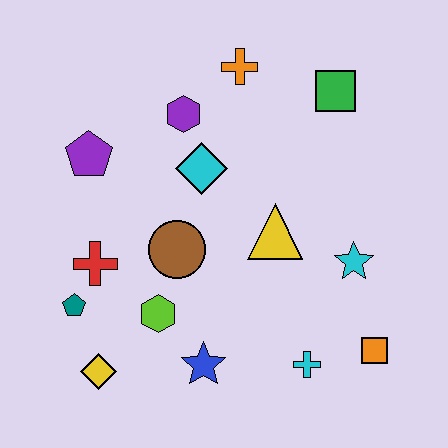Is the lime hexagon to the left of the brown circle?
Yes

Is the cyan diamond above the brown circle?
Yes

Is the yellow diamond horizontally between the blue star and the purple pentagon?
Yes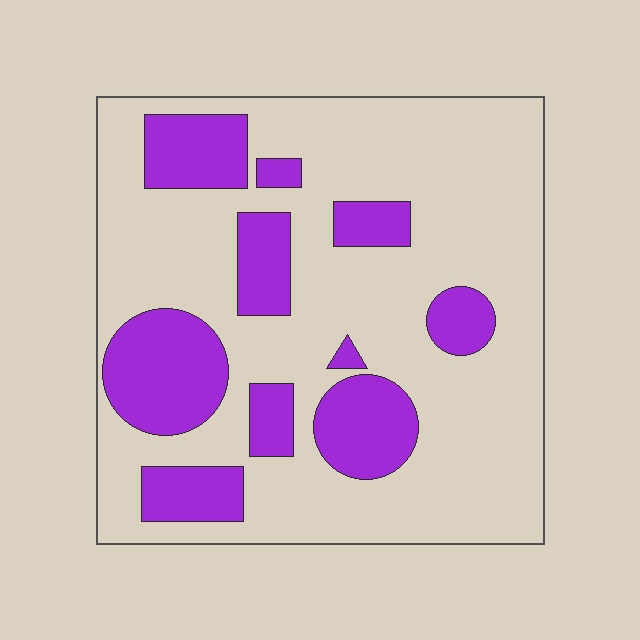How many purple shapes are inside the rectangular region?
10.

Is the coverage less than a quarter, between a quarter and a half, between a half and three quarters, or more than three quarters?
Between a quarter and a half.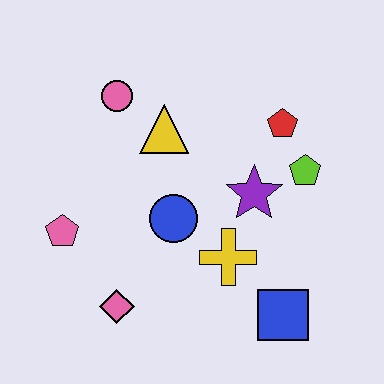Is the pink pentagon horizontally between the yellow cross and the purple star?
No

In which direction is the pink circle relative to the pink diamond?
The pink circle is above the pink diamond.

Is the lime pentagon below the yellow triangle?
Yes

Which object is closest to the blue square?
The yellow cross is closest to the blue square.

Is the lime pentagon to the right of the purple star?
Yes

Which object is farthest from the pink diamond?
The red pentagon is farthest from the pink diamond.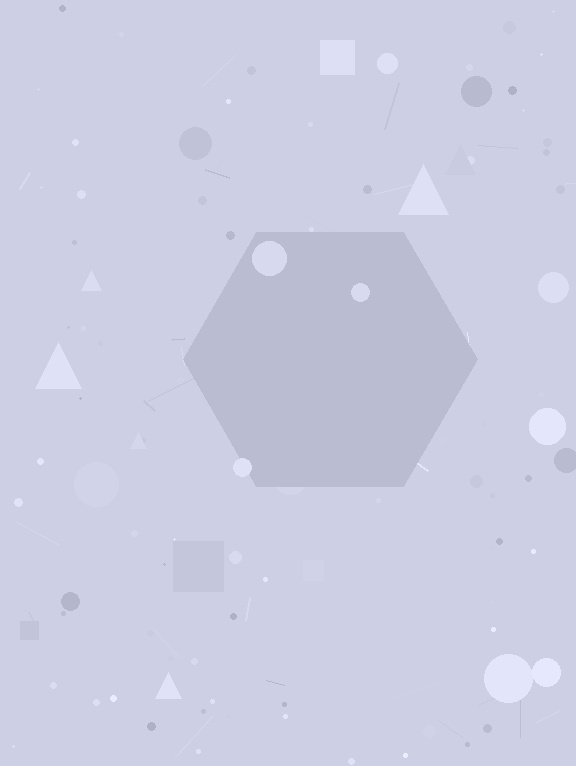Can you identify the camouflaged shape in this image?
The camouflaged shape is a hexagon.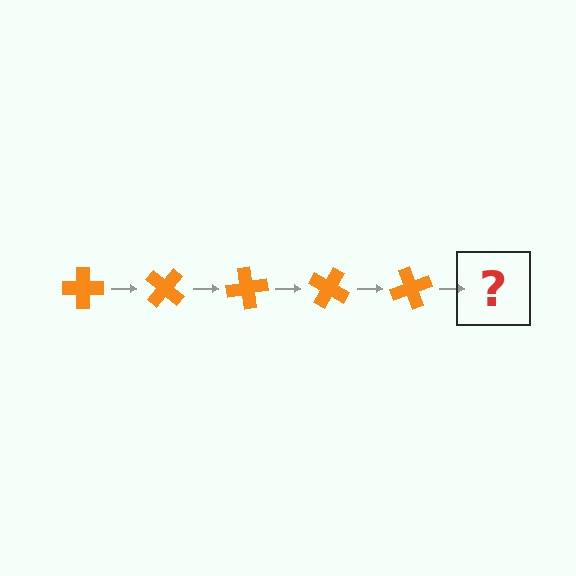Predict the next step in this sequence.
The next step is an orange cross rotated 200 degrees.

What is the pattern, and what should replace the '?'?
The pattern is that the cross rotates 40 degrees each step. The '?' should be an orange cross rotated 200 degrees.